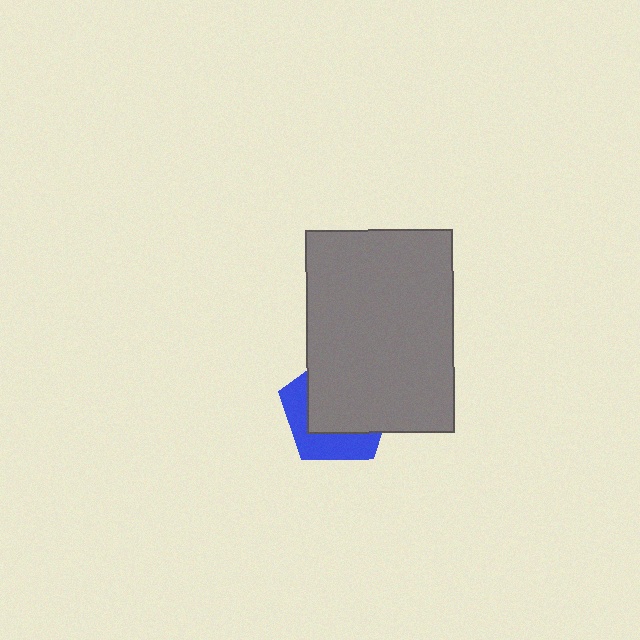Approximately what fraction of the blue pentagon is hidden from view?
Roughly 63% of the blue pentagon is hidden behind the gray rectangle.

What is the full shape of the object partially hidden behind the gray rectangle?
The partially hidden object is a blue pentagon.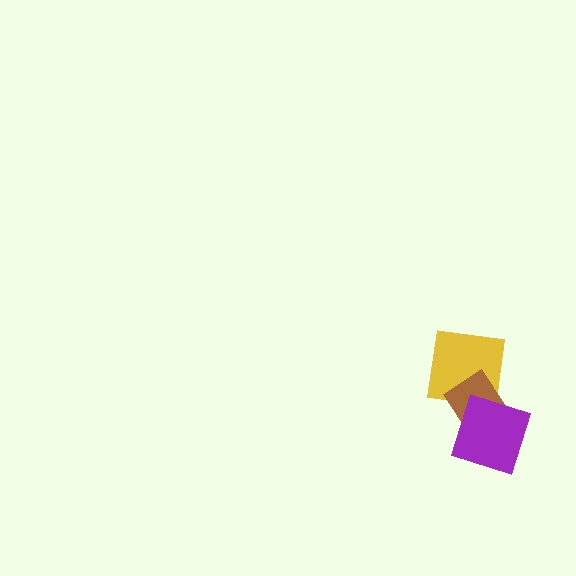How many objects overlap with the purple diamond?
2 objects overlap with the purple diamond.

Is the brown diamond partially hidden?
Yes, it is partially covered by another shape.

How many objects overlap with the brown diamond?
2 objects overlap with the brown diamond.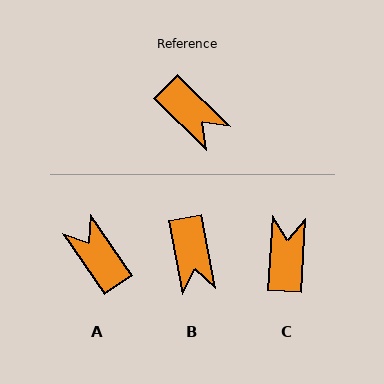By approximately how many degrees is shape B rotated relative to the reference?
Approximately 35 degrees clockwise.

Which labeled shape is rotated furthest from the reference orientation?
A, about 169 degrees away.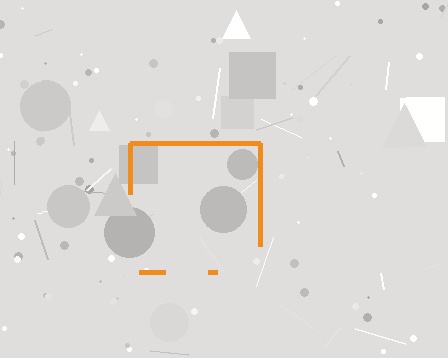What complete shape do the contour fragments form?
The contour fragments form a square.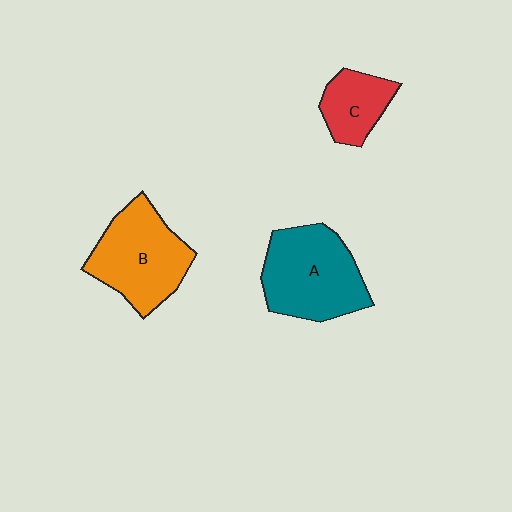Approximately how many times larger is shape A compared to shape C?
Approximately 2.0 times.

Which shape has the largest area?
Shape A (teal).